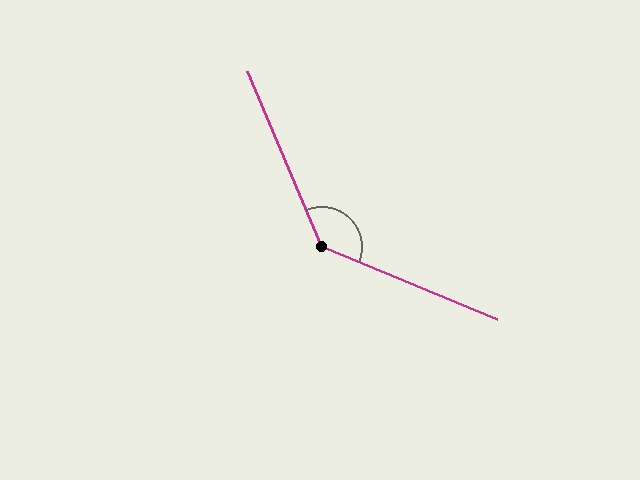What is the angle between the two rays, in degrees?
Approximately 135 degrees.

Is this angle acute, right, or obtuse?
It is obtuse.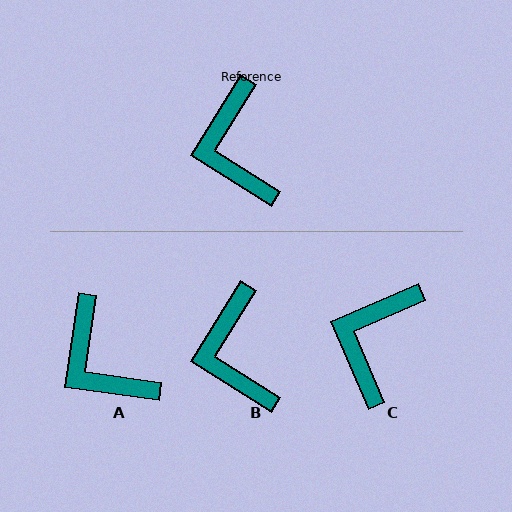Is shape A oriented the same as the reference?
No, it is off by about 24 degrees.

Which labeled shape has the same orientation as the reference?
B.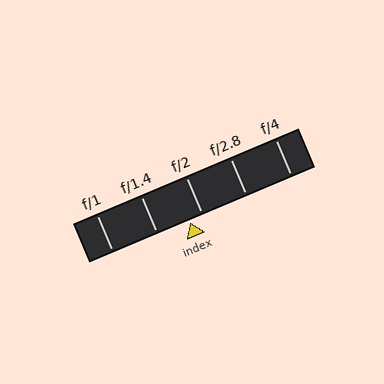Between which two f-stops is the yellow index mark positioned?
The index mark is between f/1.4 and f/2.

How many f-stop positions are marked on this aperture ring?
There are 5 f-stop positions marked.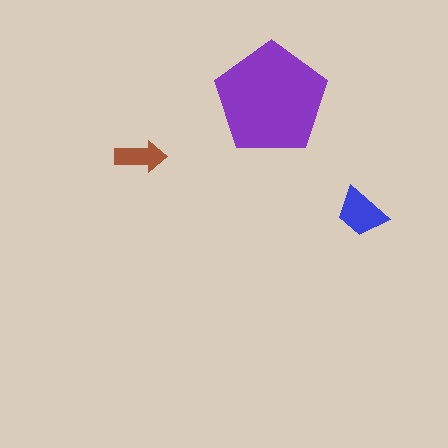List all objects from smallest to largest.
The brown arrow, the blue trapezoid, the purple pentagon.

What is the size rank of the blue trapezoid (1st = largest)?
2nd.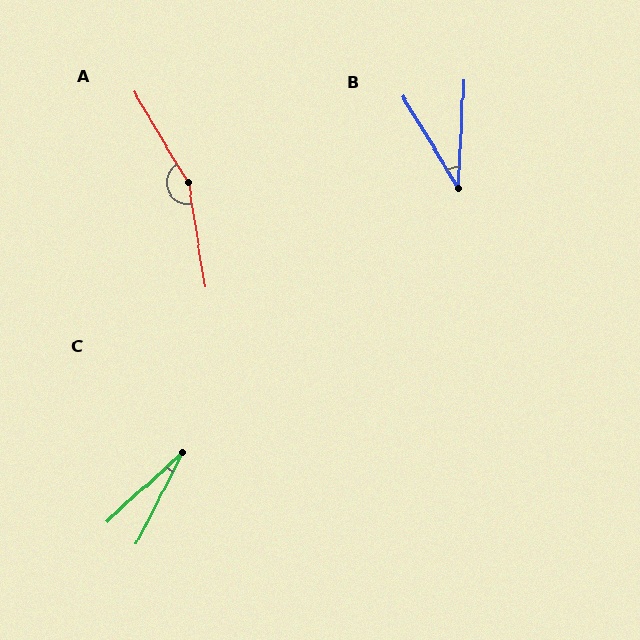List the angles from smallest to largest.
C (21°), B (34°), A (158°).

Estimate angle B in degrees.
Approximately 34 degrees.